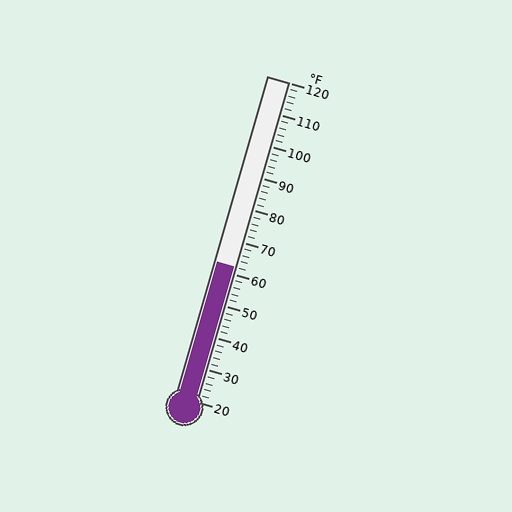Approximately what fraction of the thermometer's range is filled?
The thermometer is filled to approximately 40% of its range.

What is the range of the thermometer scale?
The thermometer scale ranges from 20°F to 120°F.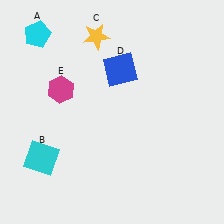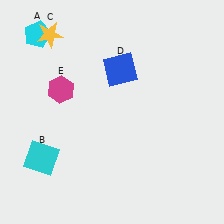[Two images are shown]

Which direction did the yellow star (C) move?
The yellow star (C) moved left.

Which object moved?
The yellow star (C) moved left.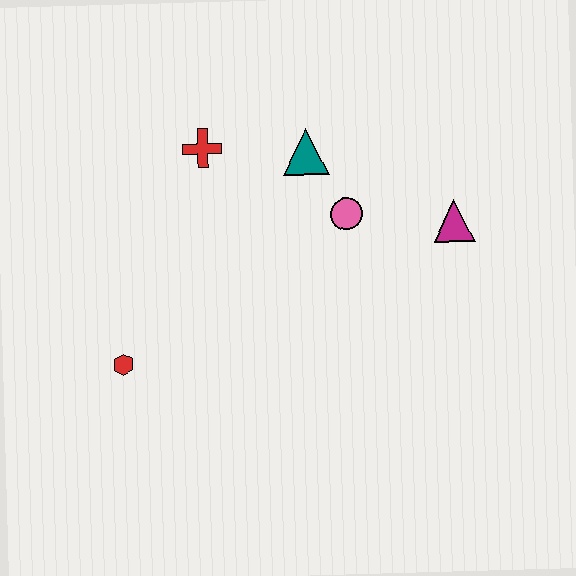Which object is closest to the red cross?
The teal triangle is closest to the red cross.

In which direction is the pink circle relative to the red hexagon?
The pink circle is to the right of the red hexagon.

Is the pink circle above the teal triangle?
No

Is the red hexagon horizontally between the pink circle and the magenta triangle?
No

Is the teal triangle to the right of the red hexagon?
Yes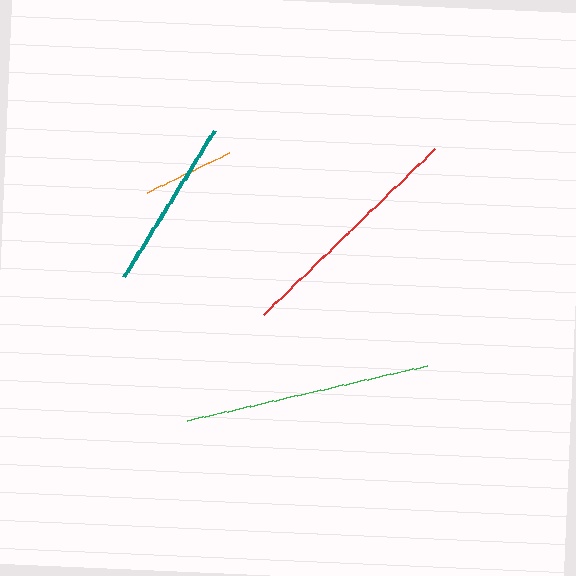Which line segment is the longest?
The green line is the longest at approximately 246 pixels.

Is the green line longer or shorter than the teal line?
The green line is longer than the teal line.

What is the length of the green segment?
The green segment is approximately 246 pixels long.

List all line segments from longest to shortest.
From longest to shortest: green, red, teal, orange.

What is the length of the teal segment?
The teal segment is approximately 171 pixels long.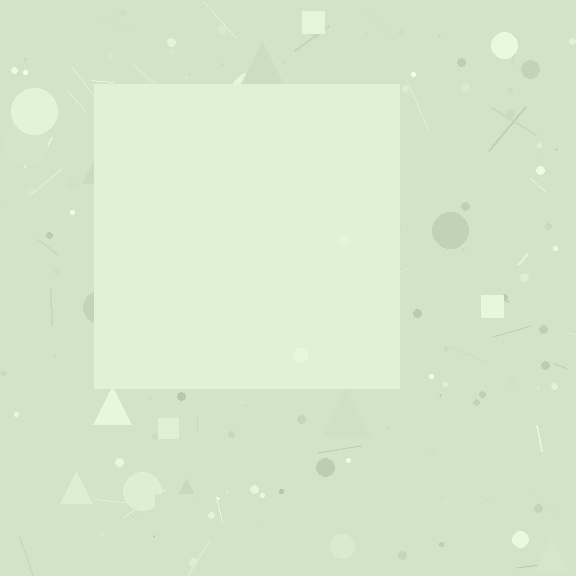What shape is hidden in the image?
A square is hidden in the image.